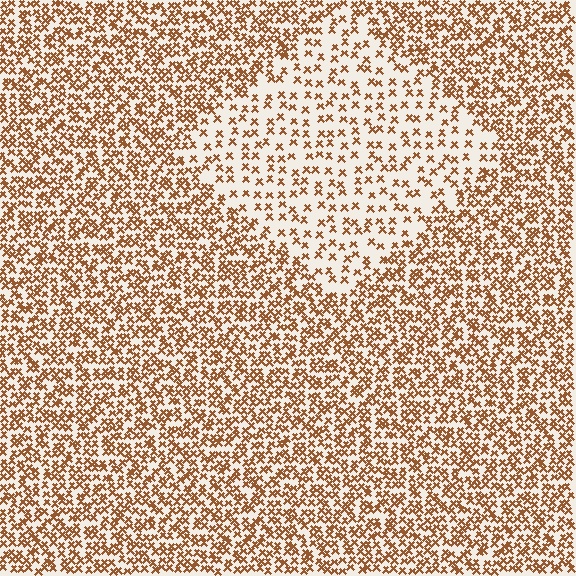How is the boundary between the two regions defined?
The boundary is defined by a change in element density (approximately 2.3x ratio). All elements are the same color, size, and shape.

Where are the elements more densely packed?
The elements are more densely packed outside the diamond boundary.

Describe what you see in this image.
The image contains small brown elements arranged at two different densities. A diamond-shaped region is visible where the elements are less densely packed than the surrounding area.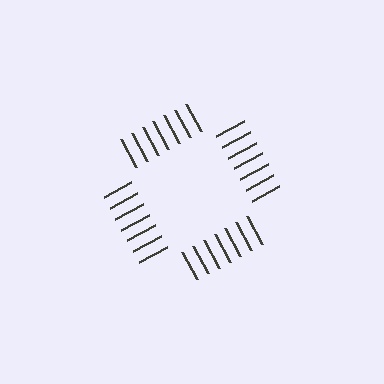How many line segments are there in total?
28 — 7 along each of the 4 edges.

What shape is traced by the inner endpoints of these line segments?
An illusory square — the line segments terminate on its edges but no continuous stroke is drawn.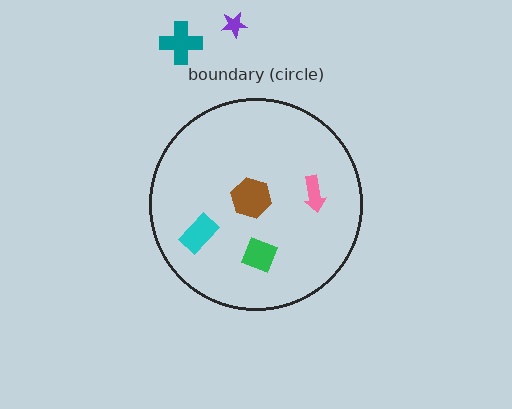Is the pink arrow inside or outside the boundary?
Inside.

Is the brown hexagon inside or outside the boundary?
Inside.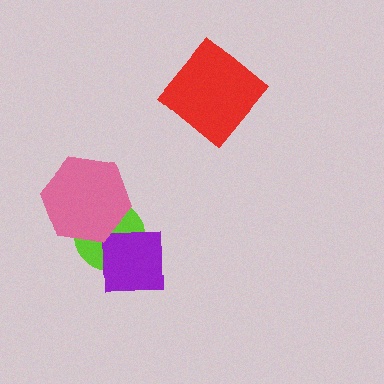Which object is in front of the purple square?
The pink hexagon is in front of the purple square.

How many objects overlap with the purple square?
2 objects overlap with the purple square.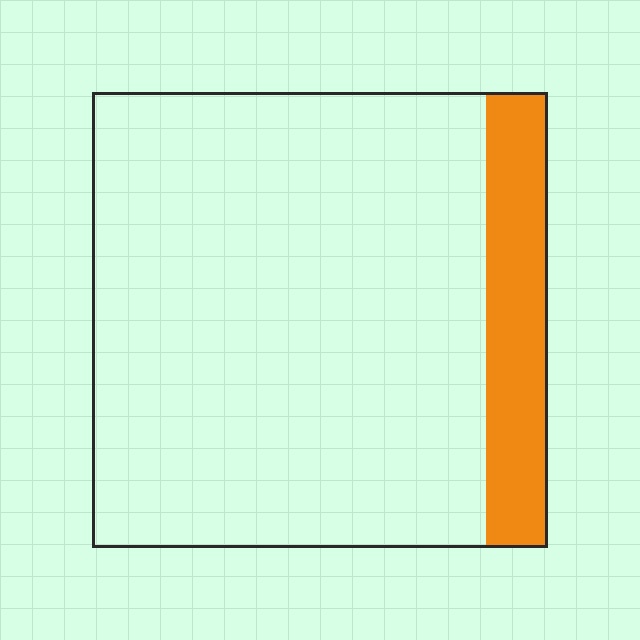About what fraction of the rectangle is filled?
About one eighth (1/8).